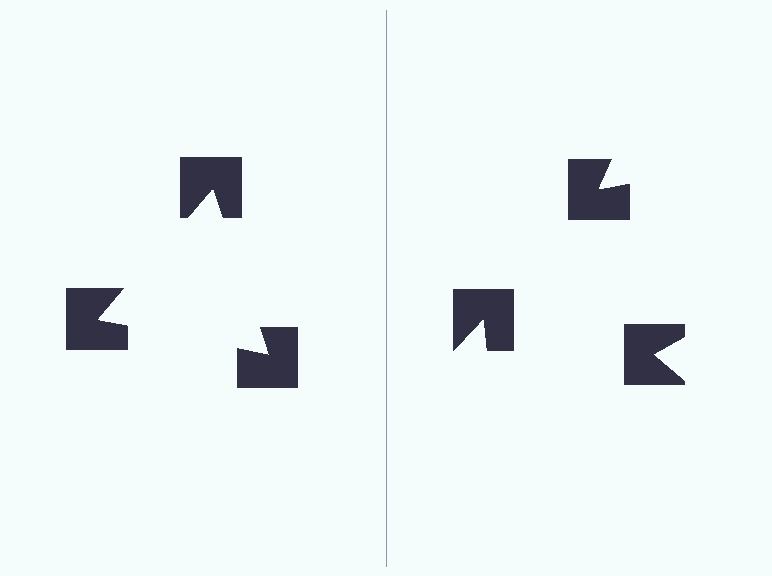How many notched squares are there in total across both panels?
6 — 3 on each side.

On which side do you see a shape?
An illusory triangle appears on the left side. On the right side the wedge cuts are rotated, so no coherent shape forms.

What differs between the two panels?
The notched squares are positioned identically on both sides; only the wedge orientations differ. On the left they align to a triangle; on the right they are misaligned.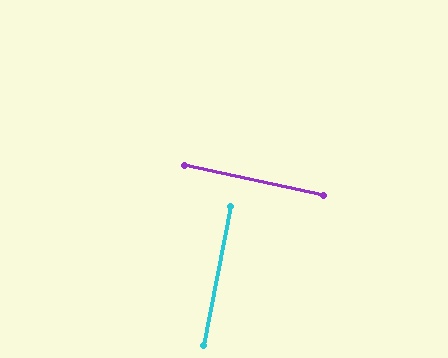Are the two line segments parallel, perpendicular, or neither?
Perpendicular — they meet at approximately 89°.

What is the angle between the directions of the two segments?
Approximately 89 degrees.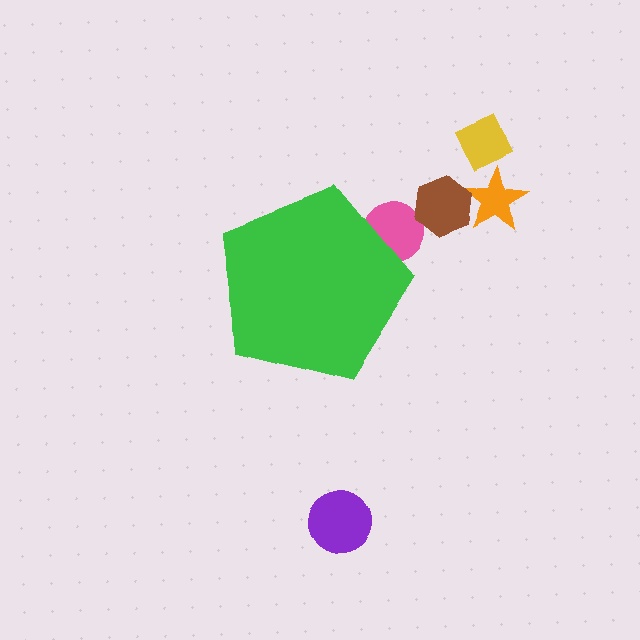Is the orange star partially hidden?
No, the orange star is fully visible.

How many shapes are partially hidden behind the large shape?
1 shape is partially hidden.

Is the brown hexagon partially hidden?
No, the brown hexagon is fully visible.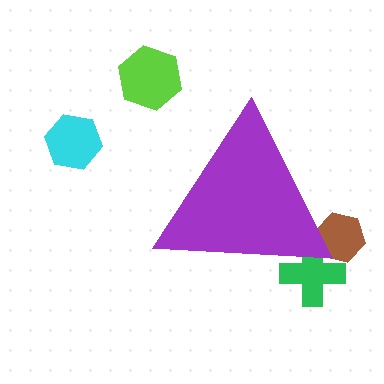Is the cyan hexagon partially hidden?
No, the cyan hexagon is fully visible.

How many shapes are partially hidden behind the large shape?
2 shapes are partially hidden.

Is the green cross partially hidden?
Yes, the green cross is partially hidden behind the purple triangle.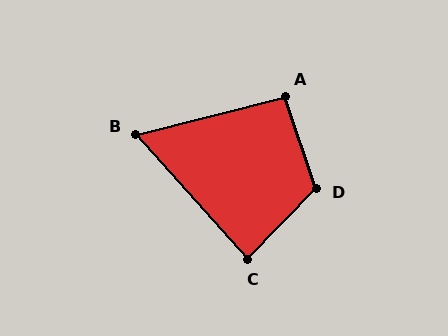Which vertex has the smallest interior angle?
B, at approximately 62 degrees.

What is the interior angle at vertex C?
Approximately 86 degrees (approximately right).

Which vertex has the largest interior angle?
D, at approximately 118 degrees.